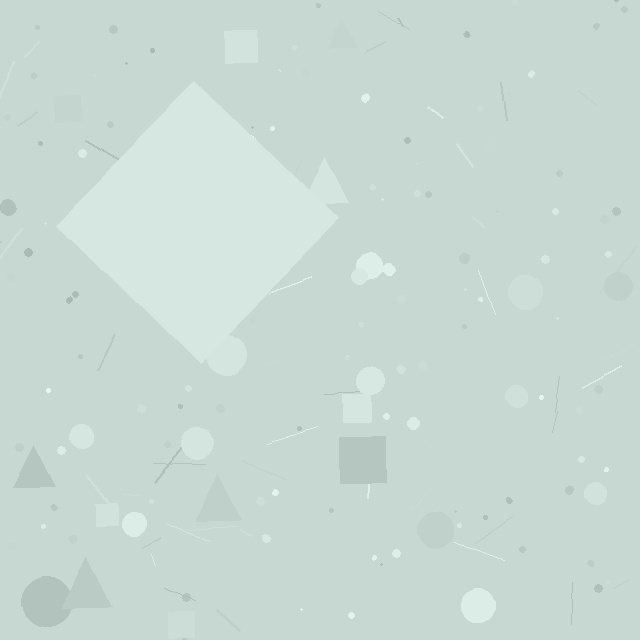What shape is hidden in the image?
A diamond is hidden in the image.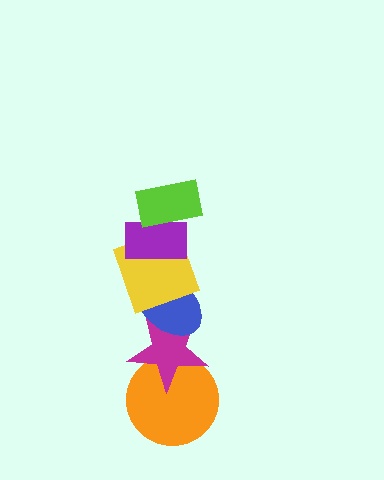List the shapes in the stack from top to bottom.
From top to bottom: the lime rectangle, the purple rectangle, the yellow square, the blue ellipse, the magenta star, the orange circle.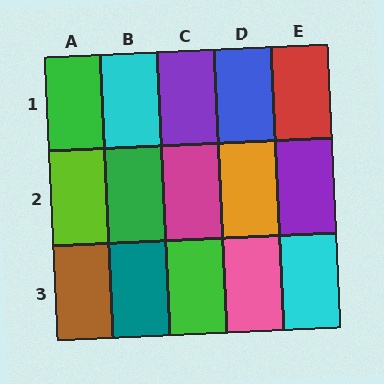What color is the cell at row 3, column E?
Cyan.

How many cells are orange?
1 cell is orange.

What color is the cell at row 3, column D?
Pink.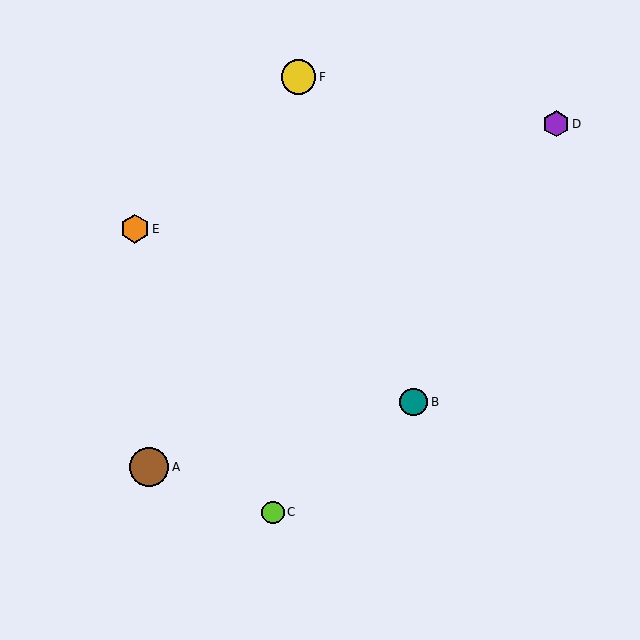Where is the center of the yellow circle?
The center of the yellow circle is at (298, 77).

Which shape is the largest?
The brown circle (labeled A) is the largest.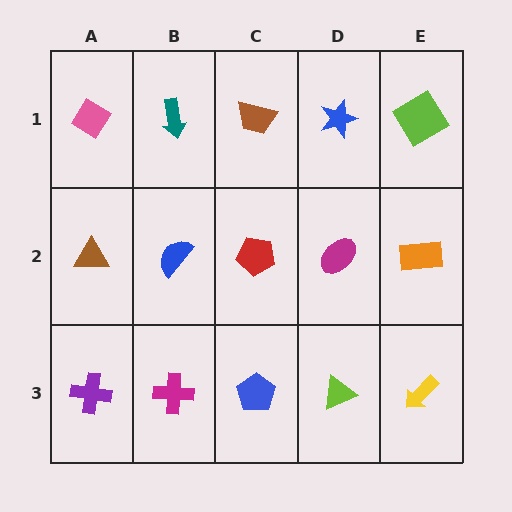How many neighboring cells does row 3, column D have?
3.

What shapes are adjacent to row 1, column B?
A blue semicircle (row 2, column B), a pink diamond (row 1, column A), a brown trapezoid (row 1, column C).